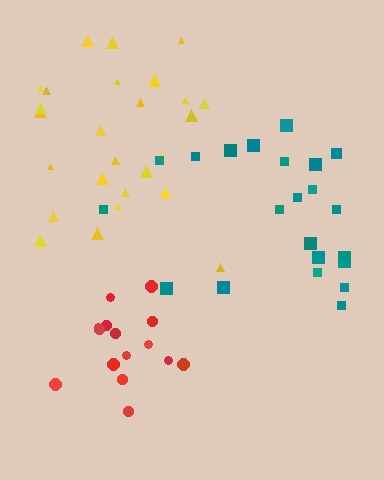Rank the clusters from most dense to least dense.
red, yellow, teal.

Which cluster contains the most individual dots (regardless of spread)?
Yellow (27).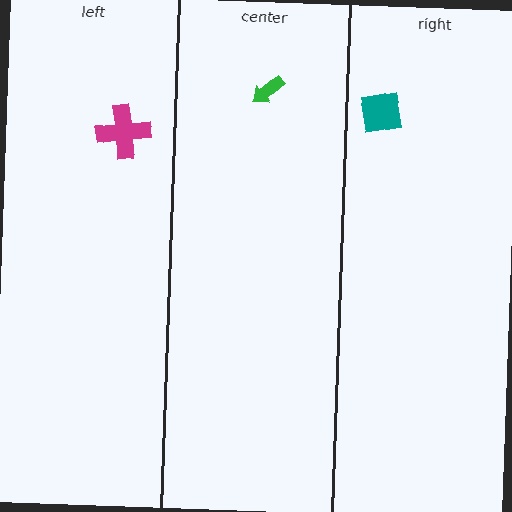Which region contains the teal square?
The right region.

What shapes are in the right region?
The teal square.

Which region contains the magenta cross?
The left region.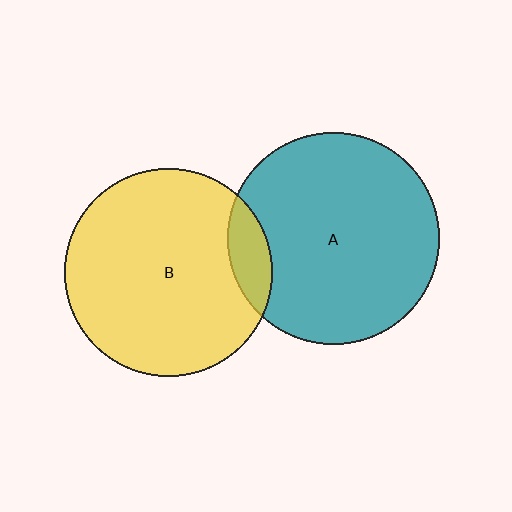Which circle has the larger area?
Circle A (teal).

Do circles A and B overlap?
Yes.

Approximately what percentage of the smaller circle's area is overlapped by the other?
Approximately 10%.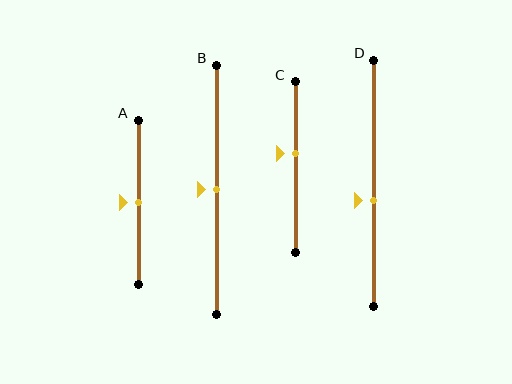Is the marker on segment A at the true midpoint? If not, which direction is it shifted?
Yes, the marker on segment A is at the true midpoint.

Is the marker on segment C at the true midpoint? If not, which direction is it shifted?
No, the marker on segment C is shifted upward by about 8% of the segment length.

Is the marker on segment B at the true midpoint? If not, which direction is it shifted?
Yes, the marker on segment B is at the true midpoint.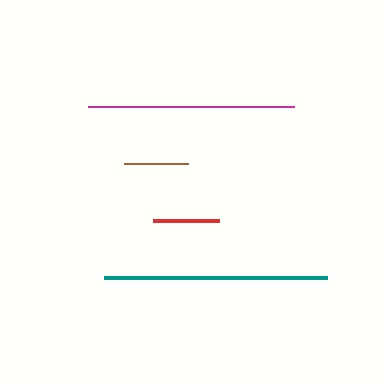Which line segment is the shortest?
The brown line is the shortest at approximately 64 pixels.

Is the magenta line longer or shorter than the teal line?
The teal line is longer than the magenta line.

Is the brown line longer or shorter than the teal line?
The teal line is longer than the brown line.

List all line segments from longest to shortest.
From longest to shortest: teal, magenta, red, brown.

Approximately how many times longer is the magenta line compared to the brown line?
The magenta line is approximately 3.2 times the length of the brown line.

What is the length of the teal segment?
The teal segment is approximately 223 pixels long.